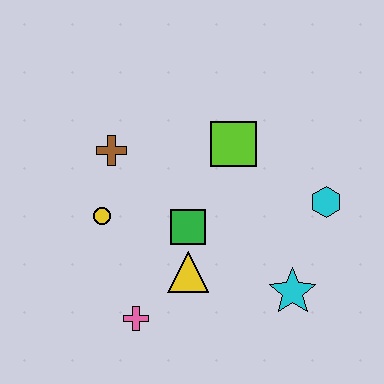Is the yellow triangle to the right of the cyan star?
No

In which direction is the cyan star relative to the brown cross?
The cyan star is to the right of the brown cross.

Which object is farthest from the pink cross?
The cyan hexagon is farthest from the pink cross.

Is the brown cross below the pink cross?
No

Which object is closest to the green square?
The yellow triangle is closest to the green square.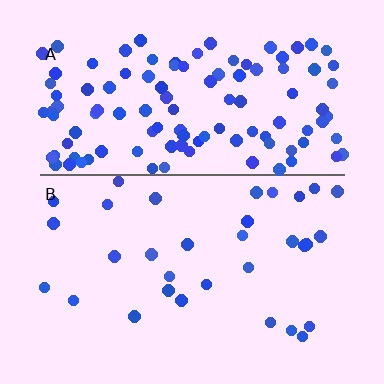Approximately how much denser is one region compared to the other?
Approximately 3.6× — region A over region B.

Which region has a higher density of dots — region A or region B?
A (the top).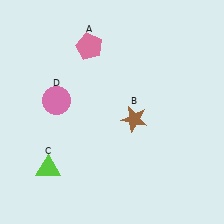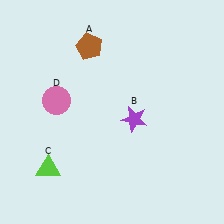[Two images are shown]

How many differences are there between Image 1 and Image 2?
There are 2 differences between the two images.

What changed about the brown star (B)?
In Image 1, B is brown. In Image 2, it changed to purple.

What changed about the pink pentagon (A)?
In Image 1, A is pink. In Image 2, it changed to brown.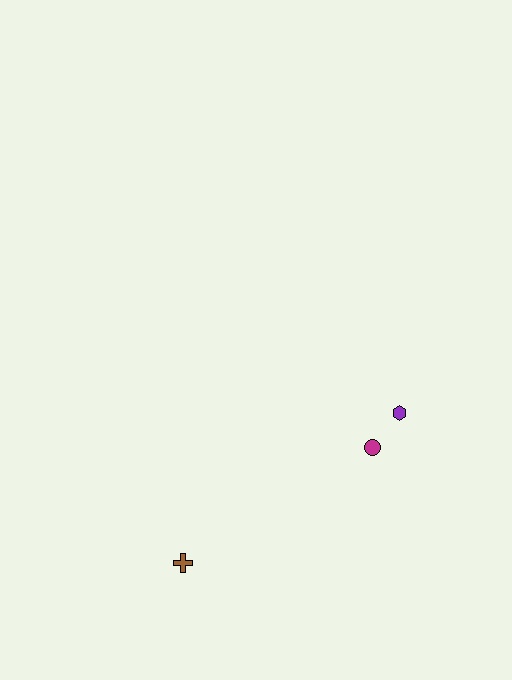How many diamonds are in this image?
There are no diamonds.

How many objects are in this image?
There are 3 objects.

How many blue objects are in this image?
There are no blue objects.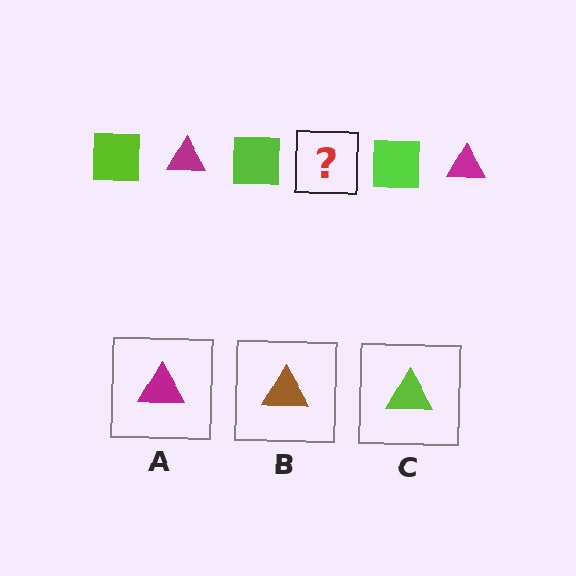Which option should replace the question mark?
Option A.